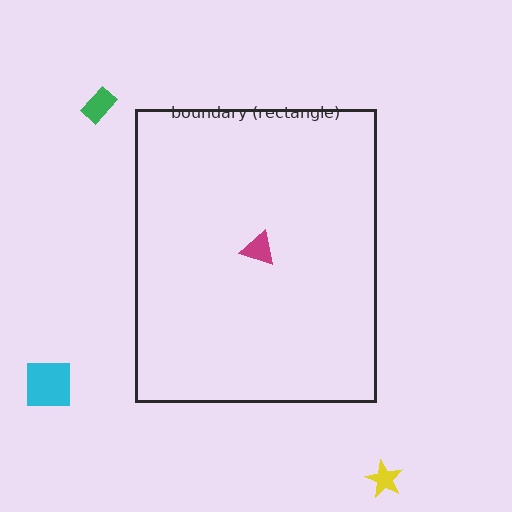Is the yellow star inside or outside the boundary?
Outside.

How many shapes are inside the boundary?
1 inside, 3 outside.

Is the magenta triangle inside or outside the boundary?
Inside.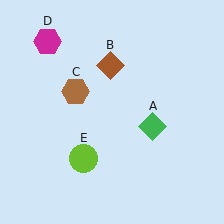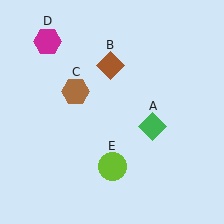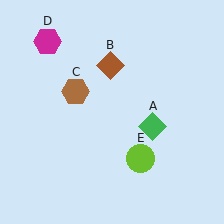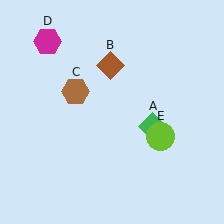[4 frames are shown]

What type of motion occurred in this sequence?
The lime circle (object E) rotated counterclockwise around the center of the scene.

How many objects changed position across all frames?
1 object changed position: lime circle (object E).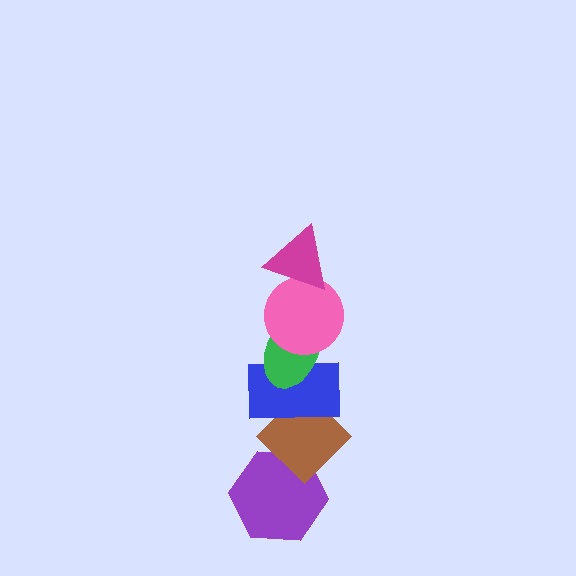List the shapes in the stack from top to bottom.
From top to bottom: the magenta triangle, the pink circle, the green ellipse, the blue rectangle, the brown diamond, the purple hexagon.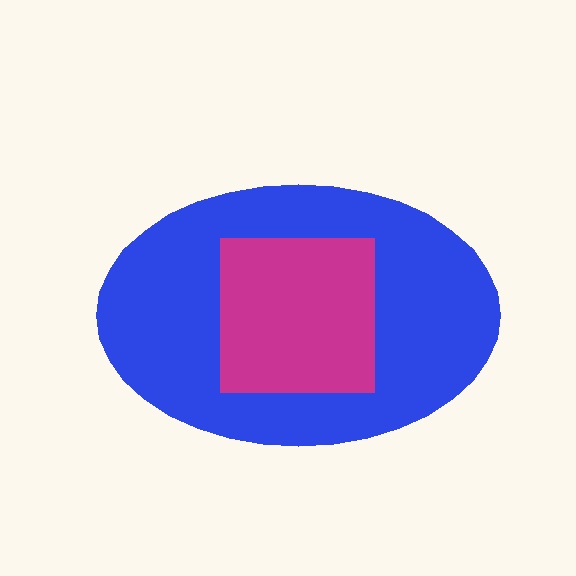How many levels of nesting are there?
2.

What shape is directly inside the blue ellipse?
The magenta square.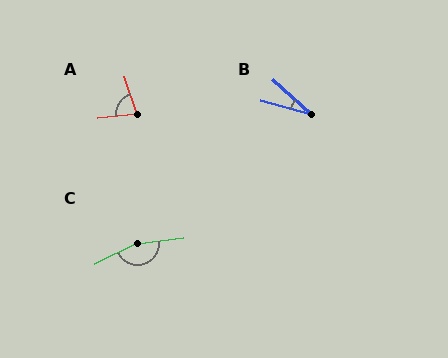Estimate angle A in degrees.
Approximately 77 degrees.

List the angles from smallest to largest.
B (27°), A (77°), C (160°).